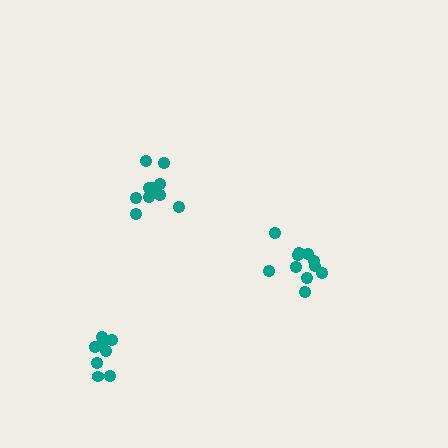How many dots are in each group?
Group 1: 11 dots, Group 2: 10 dots, Group 3: 8 dots (29 total).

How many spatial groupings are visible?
There are 3 spatial groupings.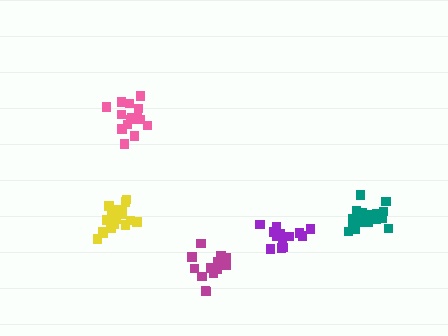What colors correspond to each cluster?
The clusters are colored: pink, purple, yellow, magenta, teal.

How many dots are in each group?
Group 1: 18 dots, Group 2: 14 dots, Group 3: 18 dots, Group 4: 14 dots, Group 5: 18 dots (82 total).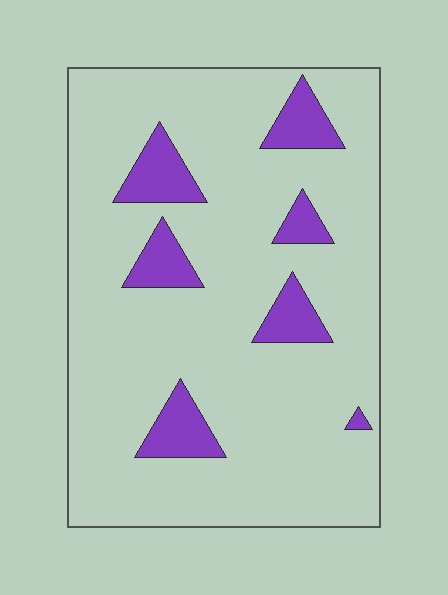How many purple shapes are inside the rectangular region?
7.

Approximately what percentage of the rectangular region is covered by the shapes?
Approximately 15%.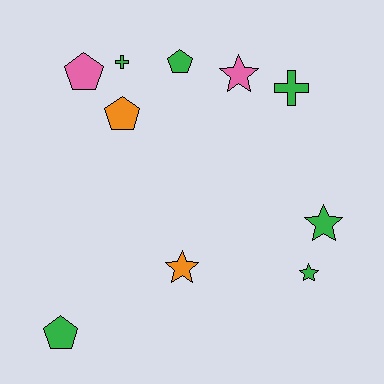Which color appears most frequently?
Green, with 6 objects.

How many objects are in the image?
There are 10 objects.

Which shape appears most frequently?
Star, with 4 objects.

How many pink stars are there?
There is 1 pink star.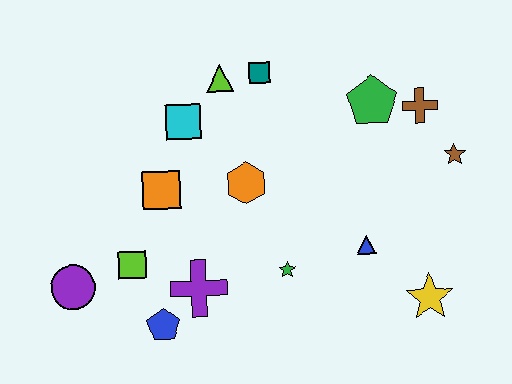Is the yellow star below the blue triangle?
Yes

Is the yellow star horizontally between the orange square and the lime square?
No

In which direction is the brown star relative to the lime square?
The brown star is to the right of the lime square.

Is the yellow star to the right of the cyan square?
Yes